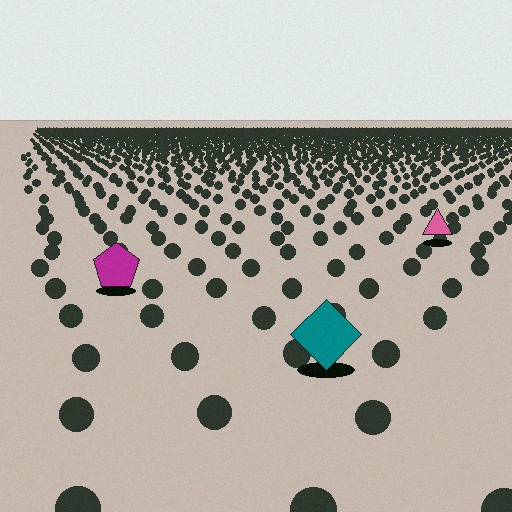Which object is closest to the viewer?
The teal diamond is closest. The texture marks near it are larger and more spread out.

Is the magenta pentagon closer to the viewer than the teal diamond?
No. The teal diamond is closer — you can tell from the texture gradient: the ground texture is coarser near it.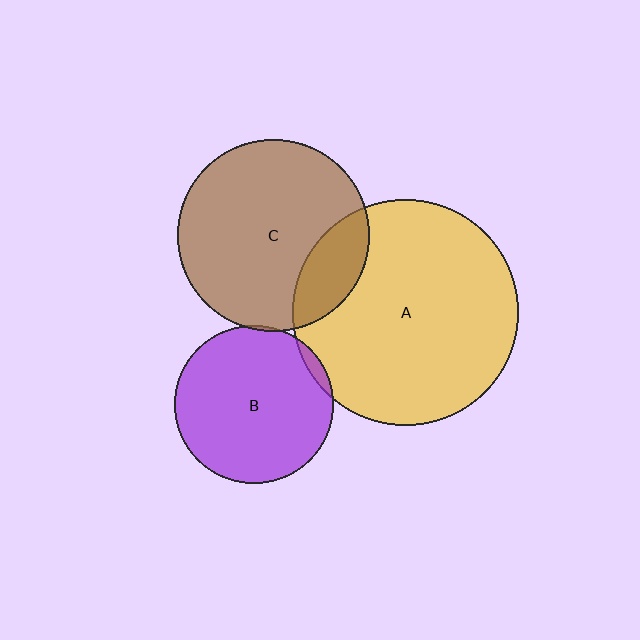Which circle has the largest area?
Circle A (yellow).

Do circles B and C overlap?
Yes.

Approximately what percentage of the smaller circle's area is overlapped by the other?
Approximately 5%.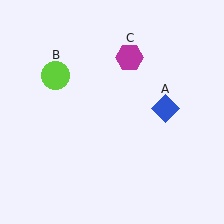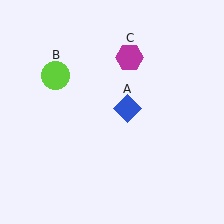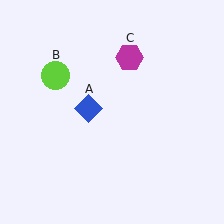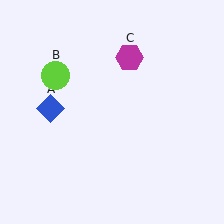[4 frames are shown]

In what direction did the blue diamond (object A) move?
The blue diamond (object A) moved left.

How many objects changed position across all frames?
1 object changed position: blue diamond (object A).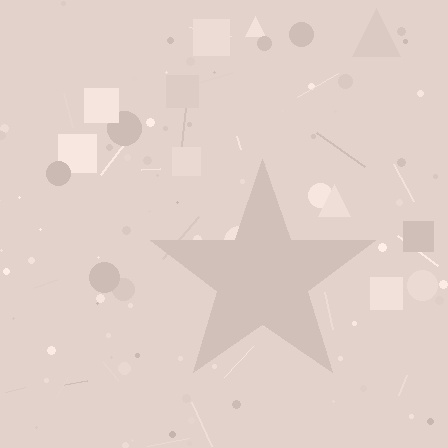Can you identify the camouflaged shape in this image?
The camouflaged shape is a star.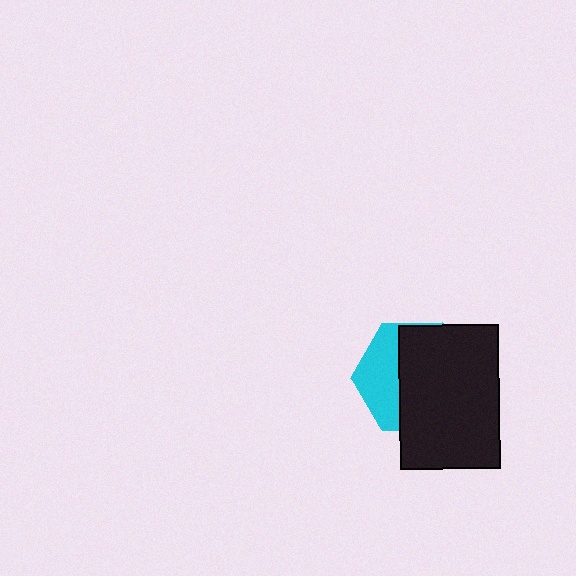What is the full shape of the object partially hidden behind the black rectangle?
The partially hidden object is a cyan hexagon.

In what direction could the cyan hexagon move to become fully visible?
The cyan hexagon could move left. That would shift it out from behind the black rectangle entirely.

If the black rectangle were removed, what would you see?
You would see the complete cyan hexagon.